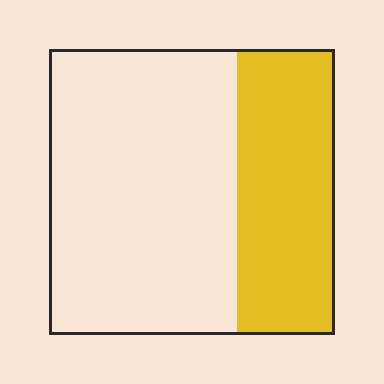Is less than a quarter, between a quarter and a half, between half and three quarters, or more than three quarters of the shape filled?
Between a quarter and a half.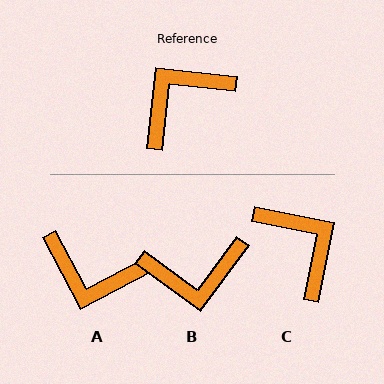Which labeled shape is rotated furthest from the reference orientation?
B, about 150 degrees away.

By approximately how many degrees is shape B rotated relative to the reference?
Approximately 150 degrees counter-clockwise.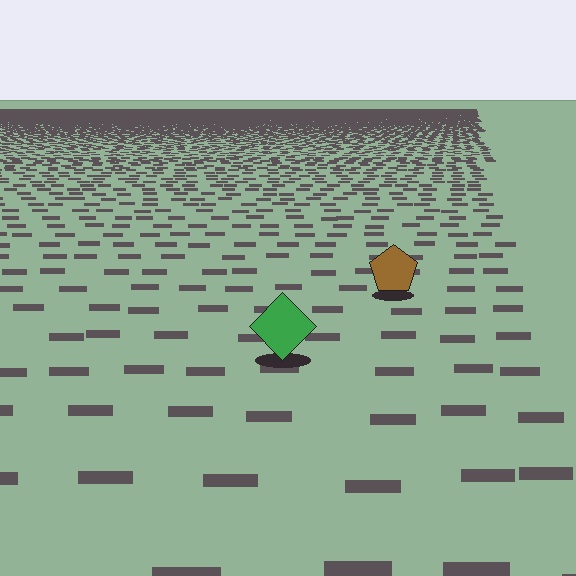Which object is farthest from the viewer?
The brown pentagon is farthest from the viewer. It appears smaller and the ground texture around it is denser.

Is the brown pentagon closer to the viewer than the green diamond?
No. The green diamond is closer — you can tell from the texture gradient: the ground texture is coarser near it.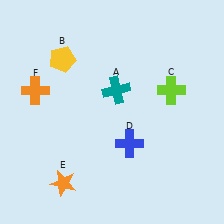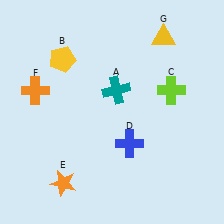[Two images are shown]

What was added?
A yellow triangle (G) was added in Image 2.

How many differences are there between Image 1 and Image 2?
There is 1 difference between the two images.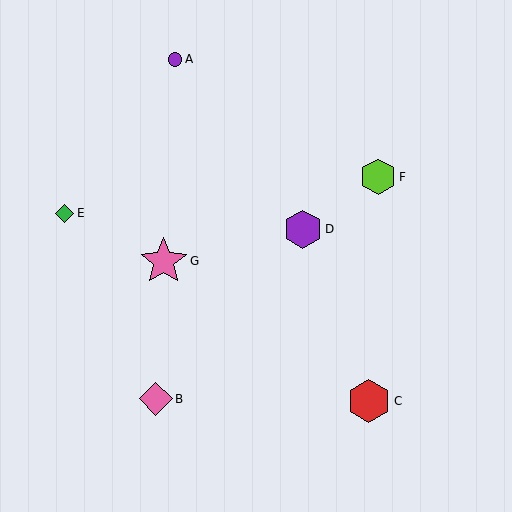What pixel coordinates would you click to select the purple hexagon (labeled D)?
Click at (303, 229) to select the purple hexagon D.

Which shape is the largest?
The pink star (labeled G) is the largest.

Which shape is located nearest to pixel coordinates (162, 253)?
The pink star (labeled G) at (164, 261) is nearest to that location.